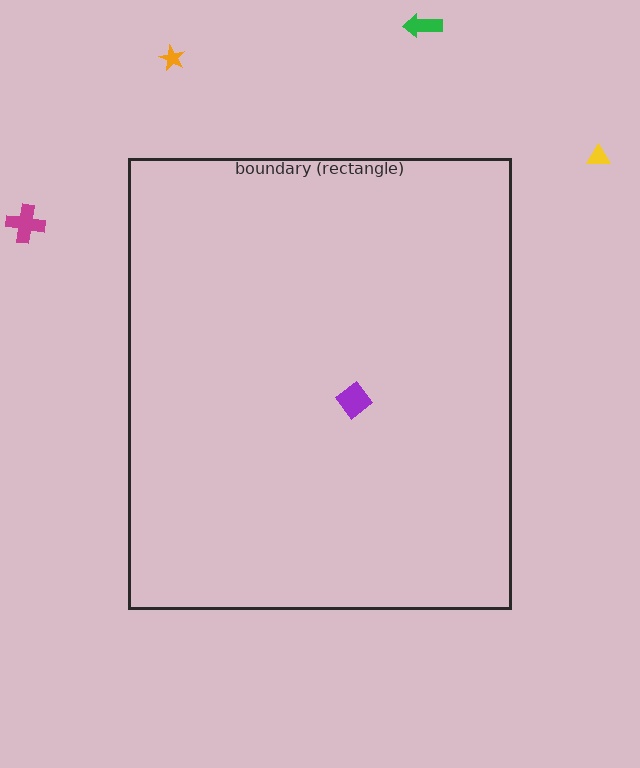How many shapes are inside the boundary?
1 inside, 4 outside.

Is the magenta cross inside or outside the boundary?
Outside.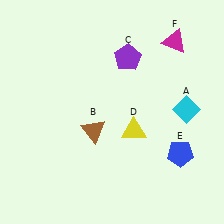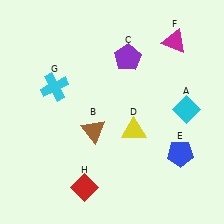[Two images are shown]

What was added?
A cyan cross (G), a red diamond (H) were added in Image 2.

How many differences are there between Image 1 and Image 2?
There are 2 differences between the two images.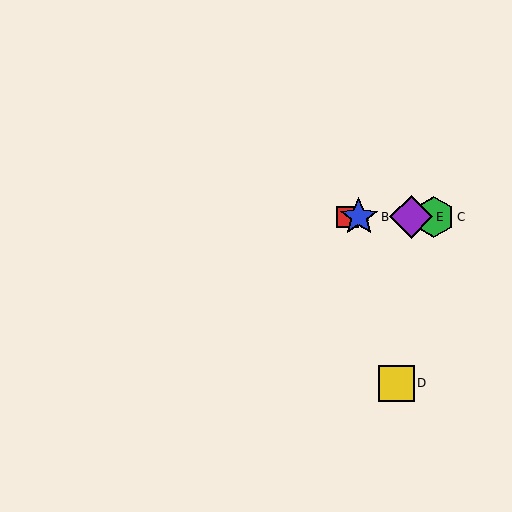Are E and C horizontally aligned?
Yes, both are at y≈217.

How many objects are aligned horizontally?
4 objects (A, B, C, E) are aligned horizontally.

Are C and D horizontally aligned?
No, C is at y≈217 and D is at y≈383.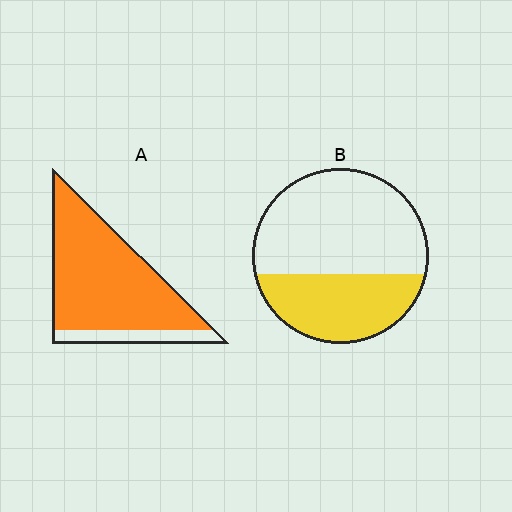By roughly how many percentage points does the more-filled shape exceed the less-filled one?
By roughly 50 percentage points (A over B).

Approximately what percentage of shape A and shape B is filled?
A is approximately 85% and B is approximately 35%.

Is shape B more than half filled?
No.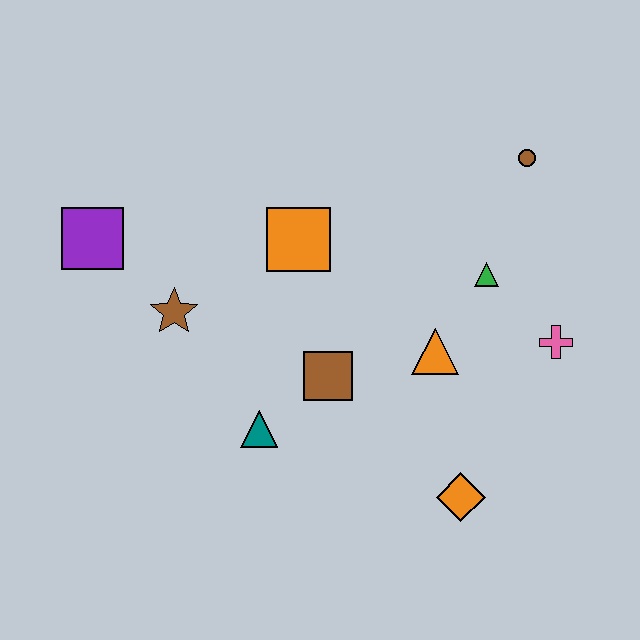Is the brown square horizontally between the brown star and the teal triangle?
No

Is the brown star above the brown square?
Yes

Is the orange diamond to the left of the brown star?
No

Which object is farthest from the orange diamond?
The purple square is farthest from the orange diamond.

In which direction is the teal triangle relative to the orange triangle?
The teal triangle is to the left of the orange triangle.